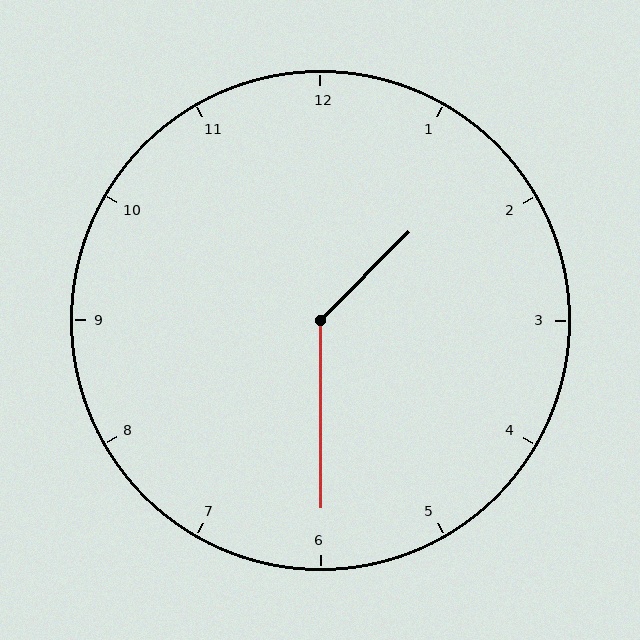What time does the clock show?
1:30.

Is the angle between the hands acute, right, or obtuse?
It is obtuse.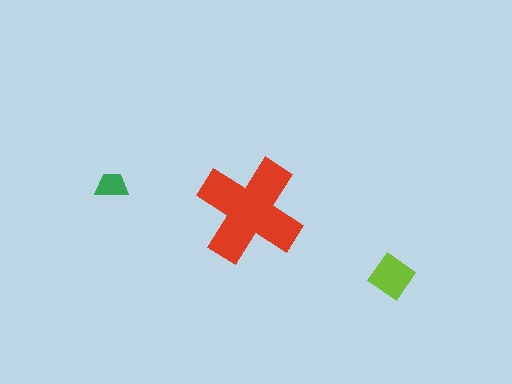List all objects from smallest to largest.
The green trapezoid, the lime diamond, the red cross.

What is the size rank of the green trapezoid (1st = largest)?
3rd.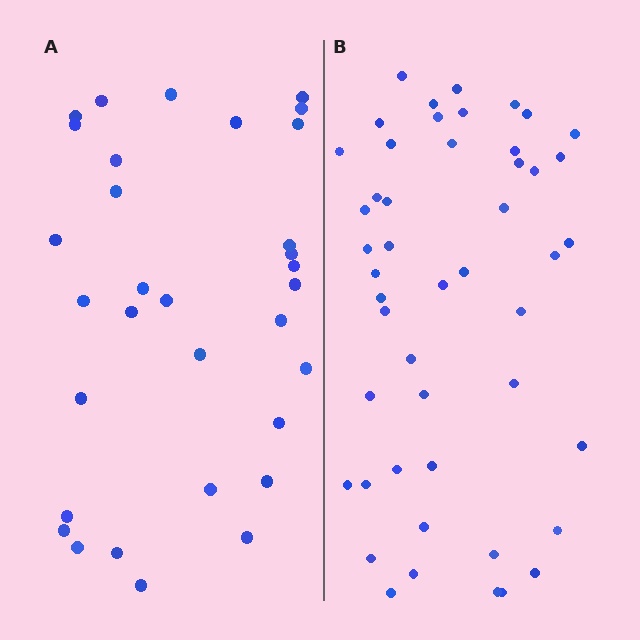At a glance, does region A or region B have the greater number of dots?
Region B (the right region) has more dots.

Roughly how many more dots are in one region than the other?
Region B has approximately 15 more dots than region A.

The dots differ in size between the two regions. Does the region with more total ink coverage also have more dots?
No. Region A has more total ink coverage because its dots are larger, but region B actually contains more individual dots. Total area can be misleading — the number of items is what matters here.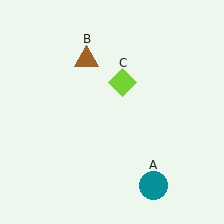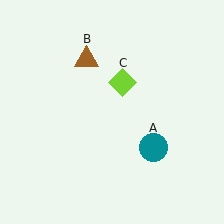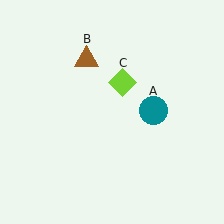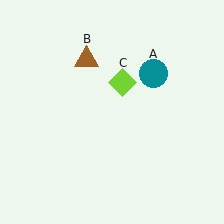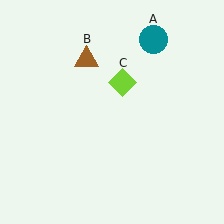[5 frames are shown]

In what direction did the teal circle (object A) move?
The teal circle (object A) moved up.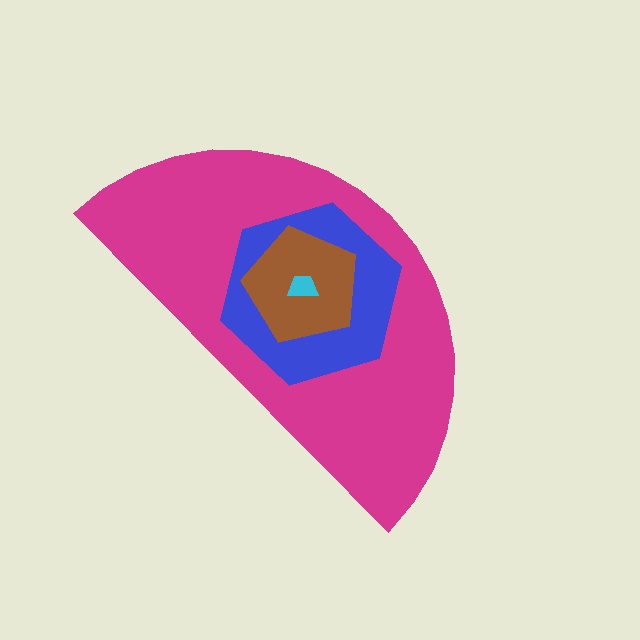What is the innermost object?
The cyan trapezoid.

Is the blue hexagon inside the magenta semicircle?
Yes.